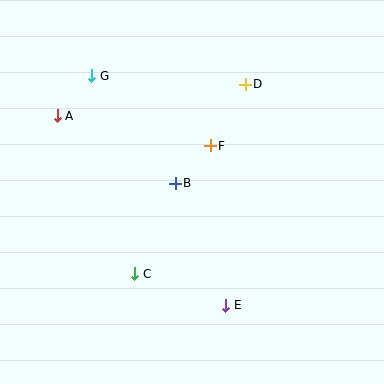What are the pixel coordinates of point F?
Point F is at (210, 146).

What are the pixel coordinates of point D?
Point D is at (245, 84).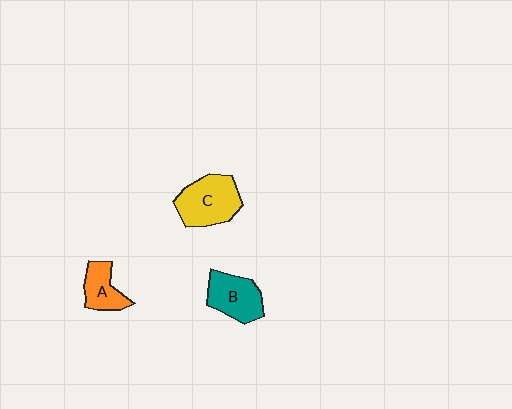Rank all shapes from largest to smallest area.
From largest to smallest: C (yellow), B (teal), A (orange).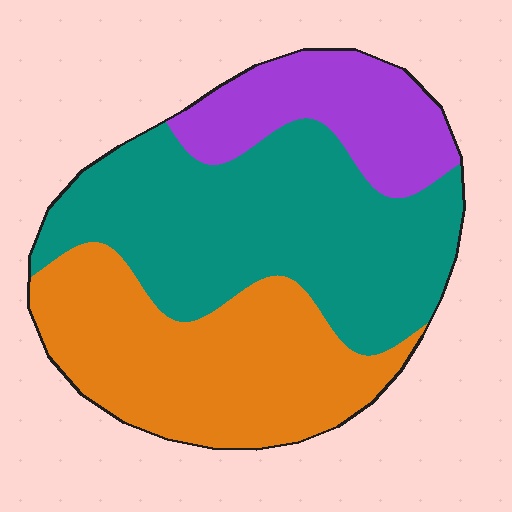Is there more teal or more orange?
Teal.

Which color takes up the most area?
Teal, at roughly 45%.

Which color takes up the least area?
Purple, at roughly 20%.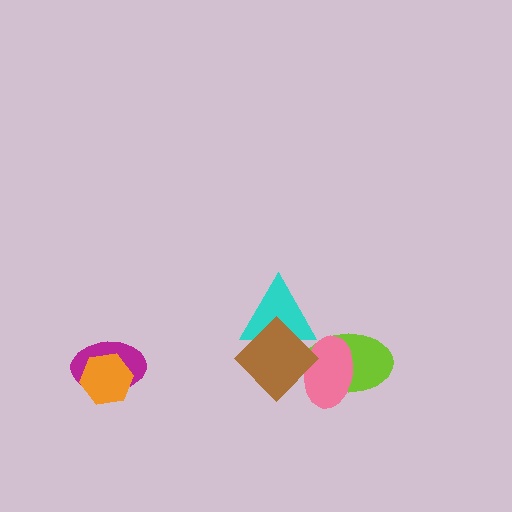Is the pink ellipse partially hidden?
Yes, it is partially covered by another shape.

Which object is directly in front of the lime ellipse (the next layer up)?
The pink ellipse is directly in front of the lime ellipse.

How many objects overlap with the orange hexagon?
1 object overlaps with the orange hexagon.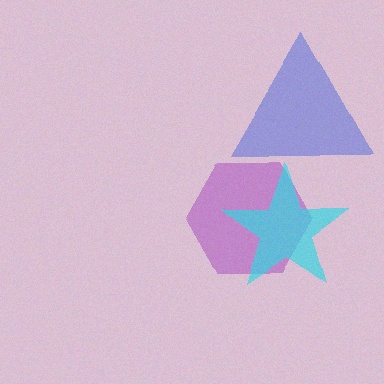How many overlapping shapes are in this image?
There are 3 overlapping shapes in the image.